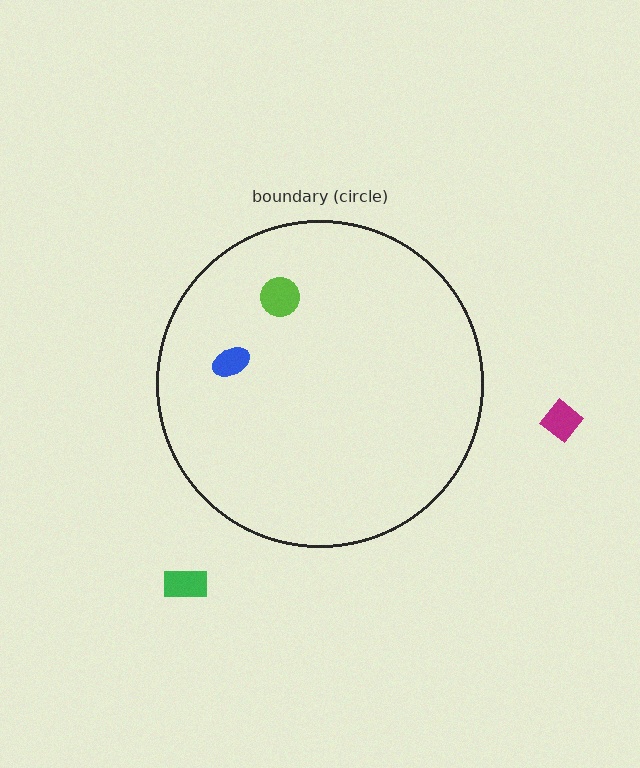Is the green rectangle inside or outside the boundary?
Outside.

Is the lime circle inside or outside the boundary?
Inside.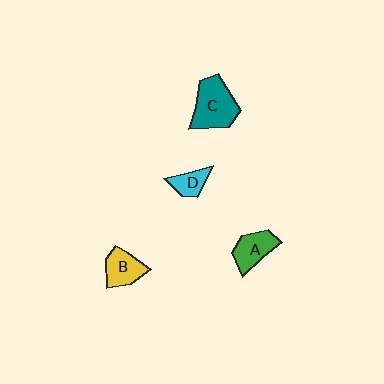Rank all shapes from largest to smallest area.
From largest to smallest: C (teal), A (green), B (yellow), D (cyan).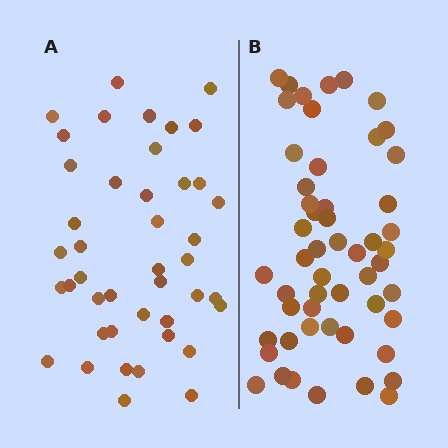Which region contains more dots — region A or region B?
Region B (the right region) has more dots.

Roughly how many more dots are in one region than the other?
Region B has roughly 10 or so more dots than region A.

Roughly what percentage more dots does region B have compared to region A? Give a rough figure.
About 25% more.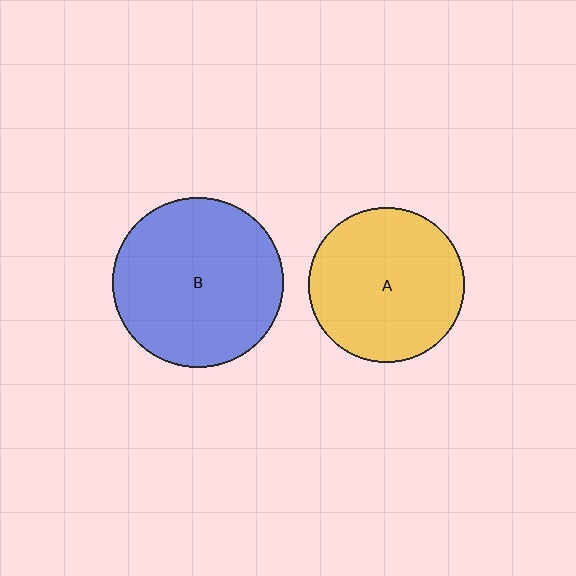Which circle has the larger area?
Circle B (blue).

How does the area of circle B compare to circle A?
Approximately 1.2 times.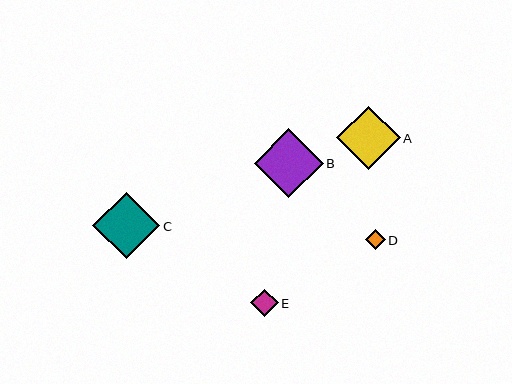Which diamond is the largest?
Diamond B is the largest with a size of approximately 68 pixels.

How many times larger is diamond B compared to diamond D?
Diamond B is approximately 3.4 times the size of diamond D.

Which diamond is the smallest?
Diamond D is the smallest with a size of approximately 20 pixels.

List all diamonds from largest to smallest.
From largest to smallest: B, C, A, E, D.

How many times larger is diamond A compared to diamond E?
Diamond A is approximately 2.3 times the size of diamond E.